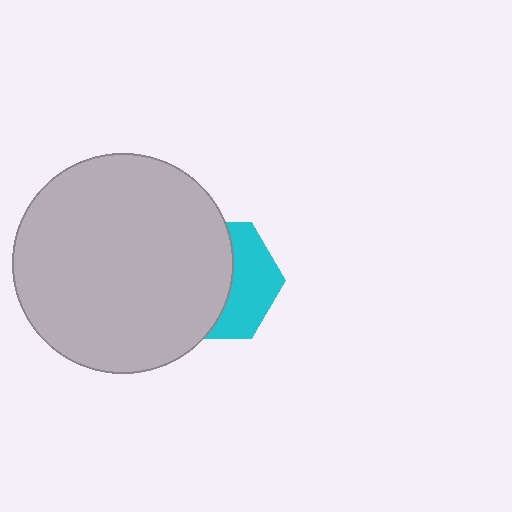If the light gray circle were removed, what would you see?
You would see the complete cyan hexagon.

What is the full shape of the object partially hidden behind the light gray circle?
The partially hidden object is a cyan hexagon.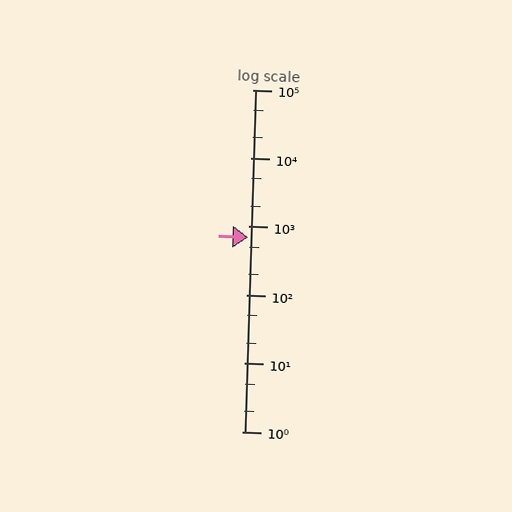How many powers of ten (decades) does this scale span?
The scale spans 5 decades, from 1 to 100000.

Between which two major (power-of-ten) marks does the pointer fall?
The pointer is between 100 and 1000.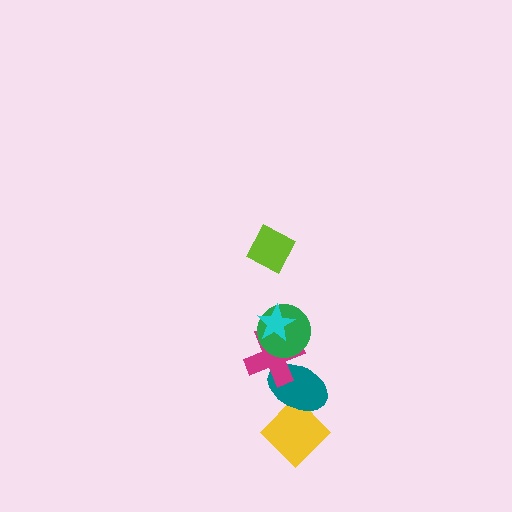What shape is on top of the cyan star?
The lime diamond is on top of the cyan star.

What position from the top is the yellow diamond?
The yellow diamond is 6th from the top.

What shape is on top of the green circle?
The cyan star is on top of the green circle.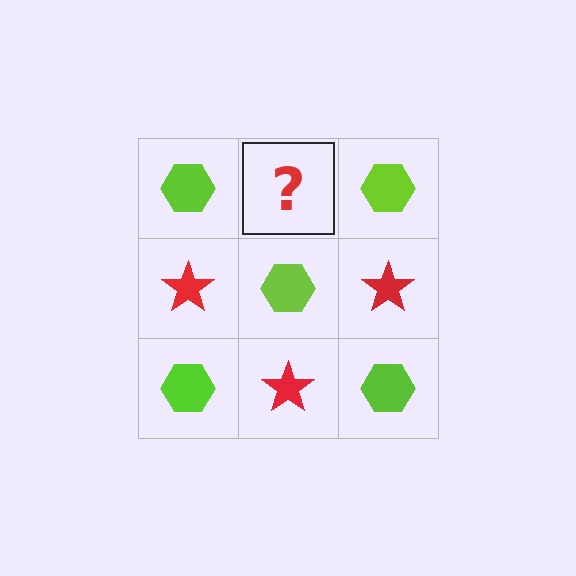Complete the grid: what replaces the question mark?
The question mark should be replaced with a red star.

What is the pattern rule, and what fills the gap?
The rule is that it alternates lime hexagon and red star in a checkerboard pattern. The gap should be filled with a red star.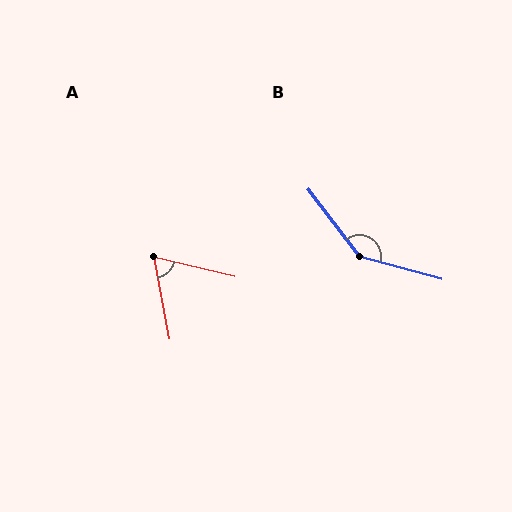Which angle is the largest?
B, at approximately 142 degrees.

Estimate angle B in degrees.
Approximately 142 degrees.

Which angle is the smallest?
A, at approximately 66 degrees.